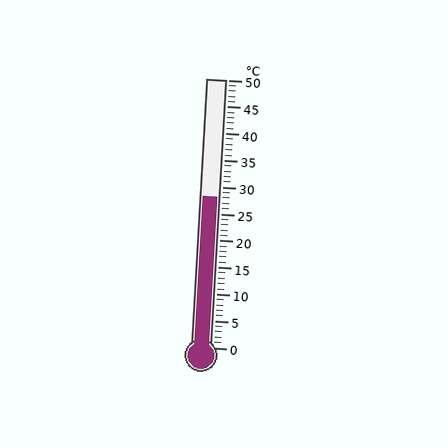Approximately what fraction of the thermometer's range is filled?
The thermometer is filled to approximately 55% of its range.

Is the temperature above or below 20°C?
The temperature is above 20°C.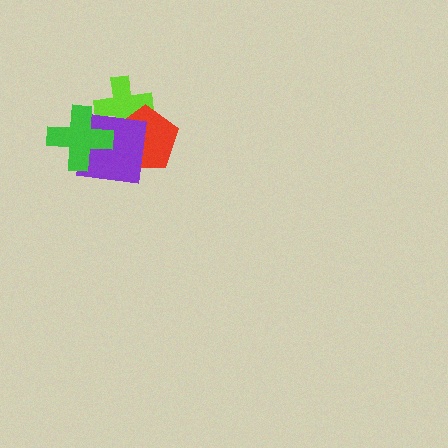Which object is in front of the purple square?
The green cross is in front of the purple square.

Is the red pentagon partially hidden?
Yes, it is partially covered by another shape.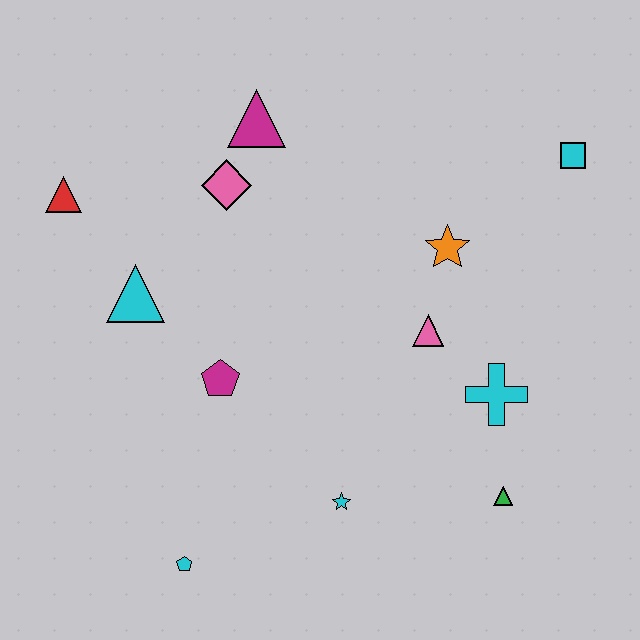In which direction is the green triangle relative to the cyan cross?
The green triangle is below the cyan cross.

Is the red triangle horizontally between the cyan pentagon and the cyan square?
No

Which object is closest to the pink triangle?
The orange star is closest to the pink triangle.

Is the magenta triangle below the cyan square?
No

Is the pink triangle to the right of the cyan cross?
No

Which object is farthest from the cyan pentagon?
The cyan square is farthest from the cyan pentagon.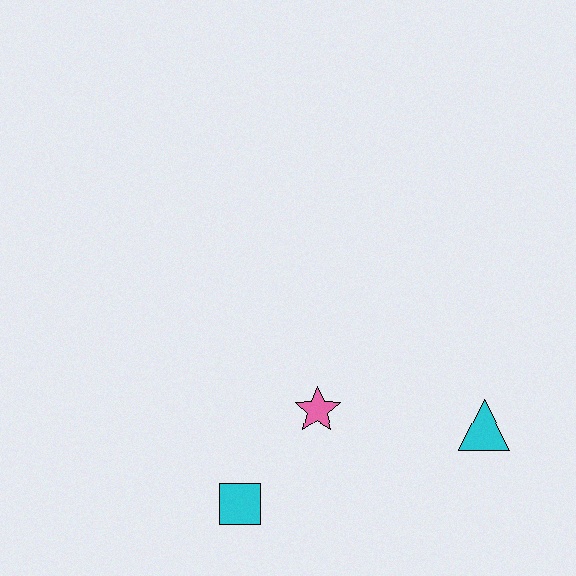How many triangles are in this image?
There is 1 triangle.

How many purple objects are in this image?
There are no purple objects.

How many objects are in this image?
There are 3 objects.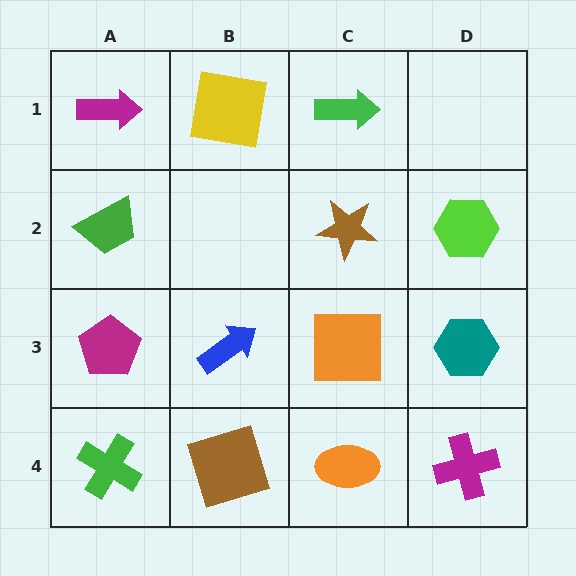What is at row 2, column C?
A brown star.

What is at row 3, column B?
A blue arrow.